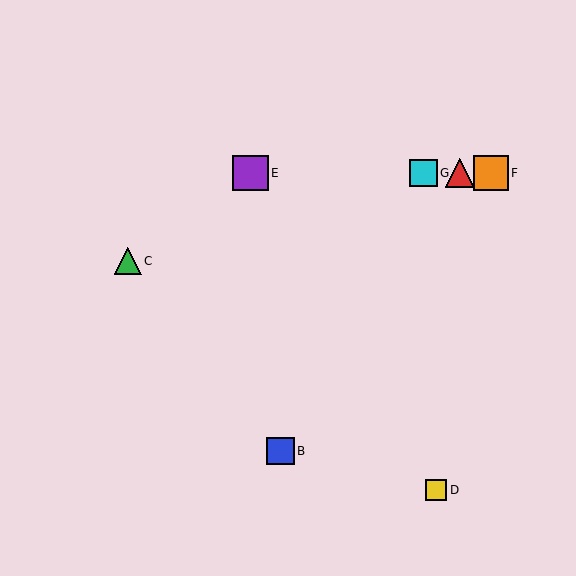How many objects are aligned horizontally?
4 objects (A, E, F, G) are aligned horizontally.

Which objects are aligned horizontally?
Objects A, E, F, G are aligned horizontally.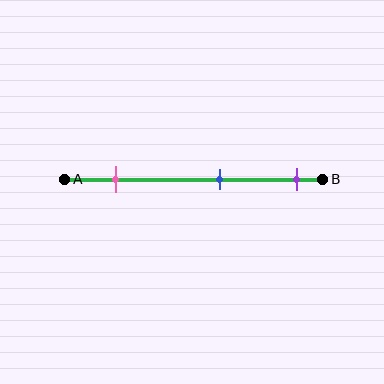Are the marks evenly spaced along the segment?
Yes, the marks are approximately evenly spaced.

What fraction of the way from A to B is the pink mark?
The pink mark is approximately 20% (0.2) of the way from A to B.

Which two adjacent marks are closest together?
The blue and purple marks are the closest adjacent pair.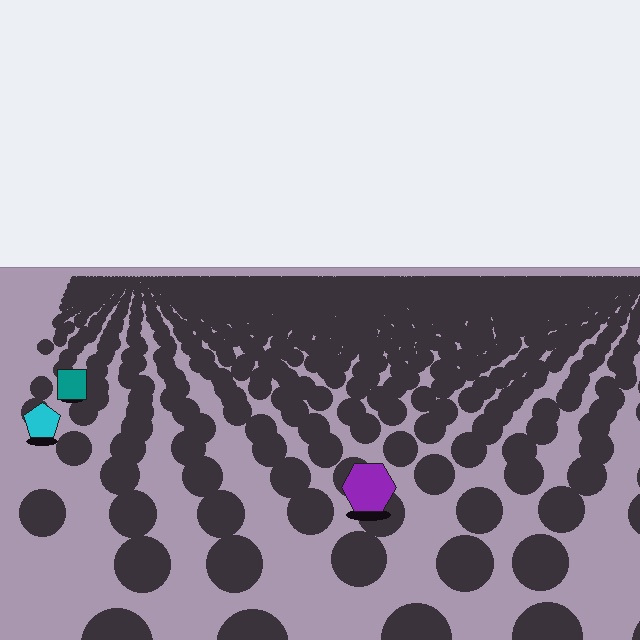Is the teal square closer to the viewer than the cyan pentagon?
No. The cyan pentagon is closer — you can tell from the texture gradient: the ground texture is coarser near it.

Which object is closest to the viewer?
The purple hexagon is closest. The texture marks near it are larger and more spread out.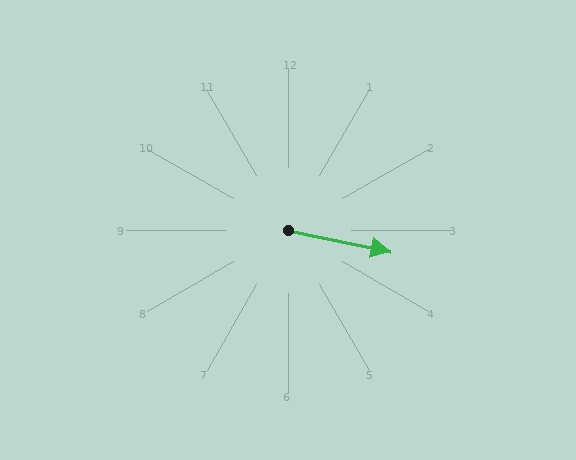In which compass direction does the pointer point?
East.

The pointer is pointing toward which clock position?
Roughly 3 o'clock.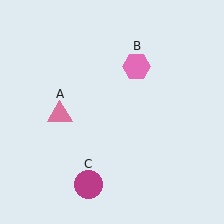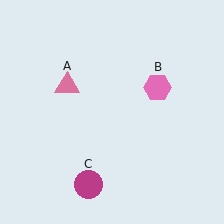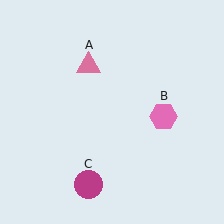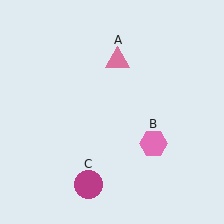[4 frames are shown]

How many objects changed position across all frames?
2 objects changed position: pink triangle (object A), pink hexagon (object B).